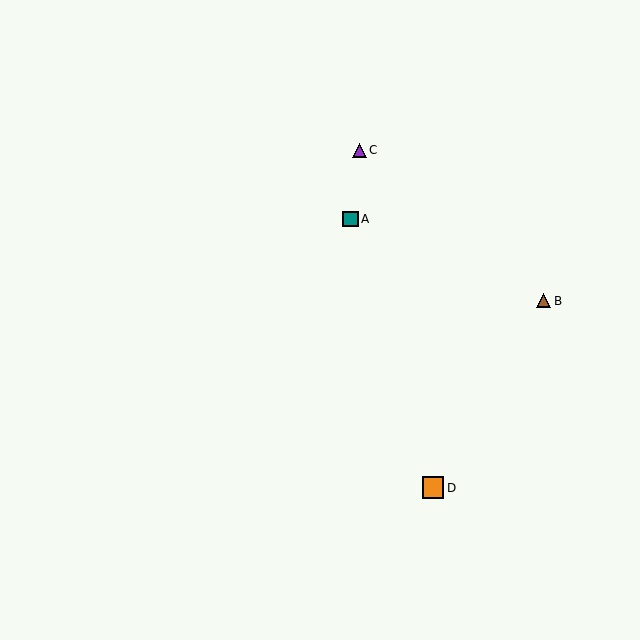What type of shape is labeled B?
Shape B is a brown triangle.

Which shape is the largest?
The orange square (labeled D) is the largest.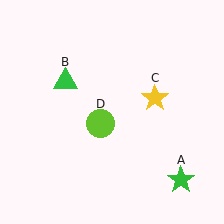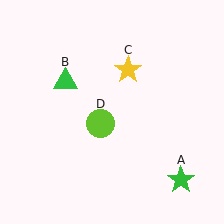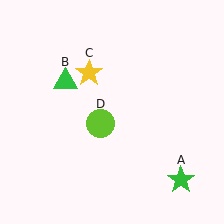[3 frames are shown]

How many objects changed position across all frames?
1 object changed position: yellow star (object C).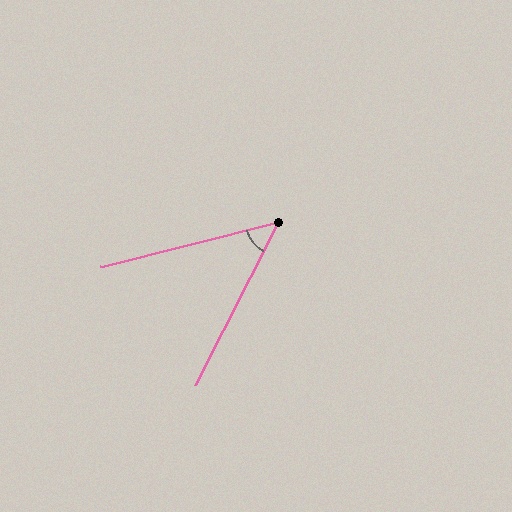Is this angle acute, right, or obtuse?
It is acute.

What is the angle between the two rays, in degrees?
Approximately 49 degrees.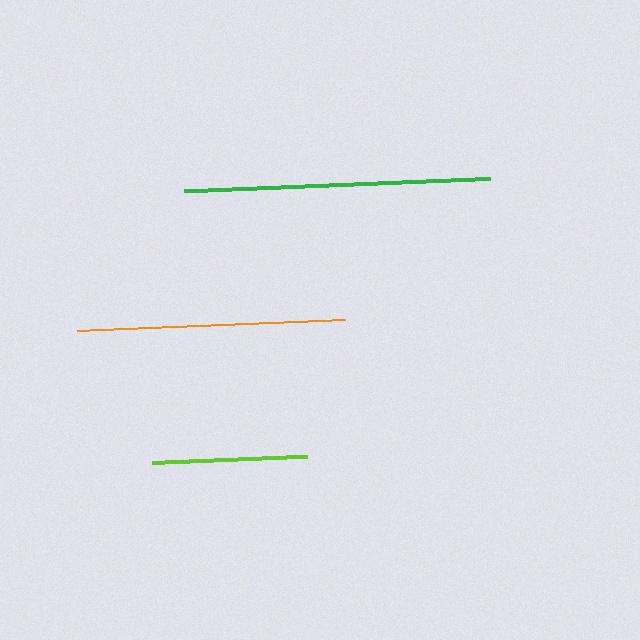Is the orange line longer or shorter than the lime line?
The orange line is longer than the lime line.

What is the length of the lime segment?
The lime segment is approximately 154 pixels long.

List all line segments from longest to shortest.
From longest to shortest: green, orange, lime.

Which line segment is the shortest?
The lime line is the shortest at approximately 154 pixels.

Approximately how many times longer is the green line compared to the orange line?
The green line is approximately 1.1 times the length of the orange line.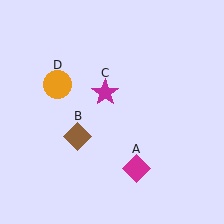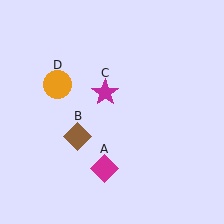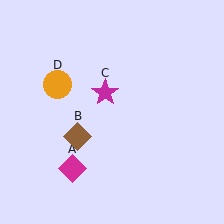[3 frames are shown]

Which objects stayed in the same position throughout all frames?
Brown diamond (object B) and magenta star (object C) and orange circle (object D) remained stationary.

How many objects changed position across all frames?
1 object changed position: magenta diamond (object A).